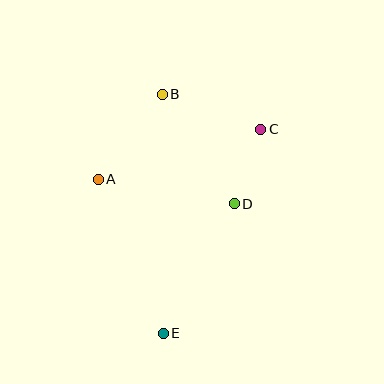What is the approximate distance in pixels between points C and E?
The distance between C and E is approximately 226 pixels.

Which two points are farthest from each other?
Points B and E are farthest from each other.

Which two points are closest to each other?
Points C and D are closest to each other.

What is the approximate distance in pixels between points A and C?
The distance between A and C is approximately 170 pixels.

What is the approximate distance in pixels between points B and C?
The distance between B and C is approximately 105 pixels.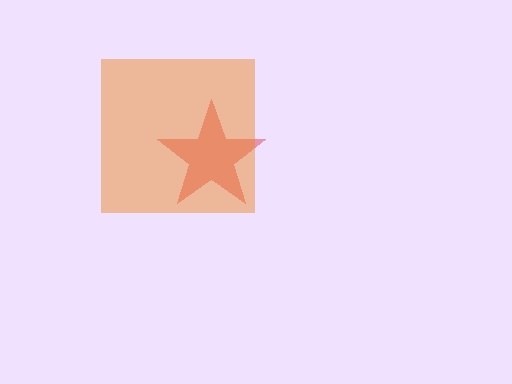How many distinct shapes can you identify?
There are 2 distinct shapes: a red star, an orange square.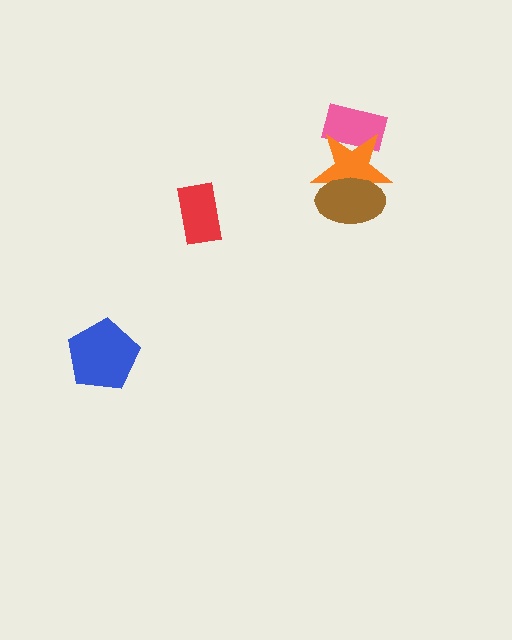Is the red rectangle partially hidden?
No, no other shape covers it.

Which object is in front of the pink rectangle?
The orange star is in front of the pink rectangle.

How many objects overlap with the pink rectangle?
1 object overlaps with the pink rectangle.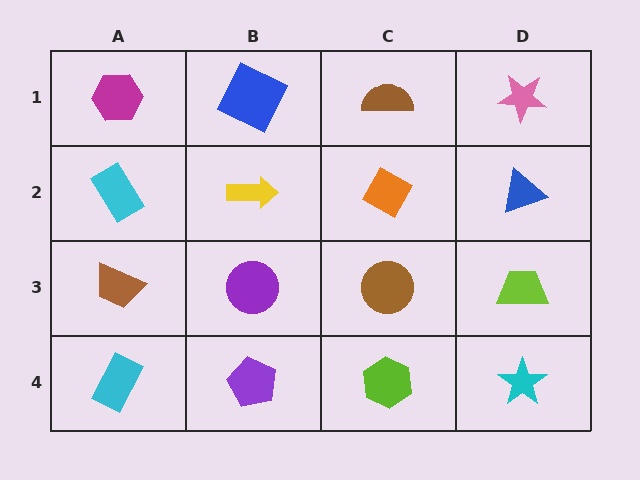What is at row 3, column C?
A brown circle.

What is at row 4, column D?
A cyan star.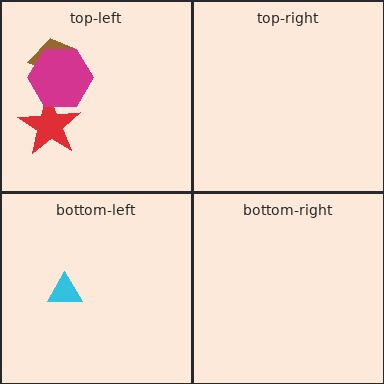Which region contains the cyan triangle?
The bottom-left region.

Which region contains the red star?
The top-left region.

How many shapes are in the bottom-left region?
1.